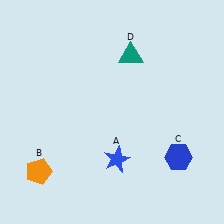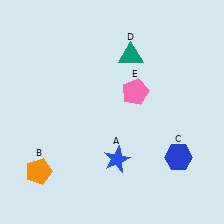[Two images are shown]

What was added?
A pink pentagon (E) was added in Image 2.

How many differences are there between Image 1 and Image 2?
There is 1 difference between the two images.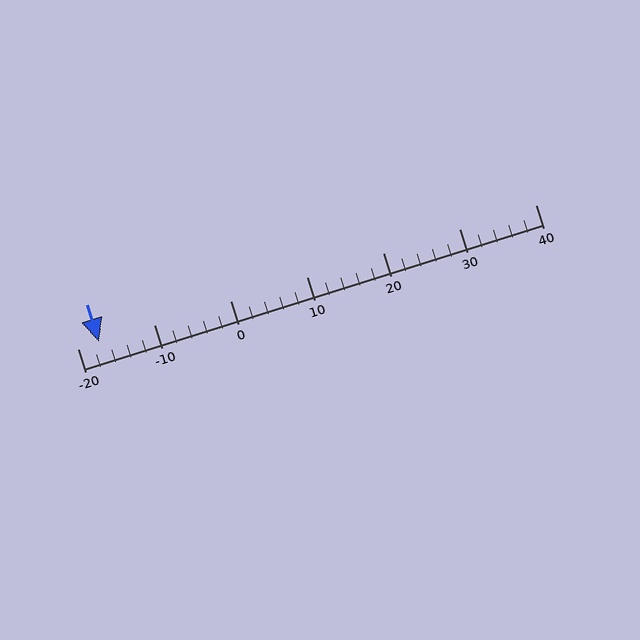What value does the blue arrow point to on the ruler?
The blue arrow points to approximately -17.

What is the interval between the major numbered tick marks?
The major tick marks are spaced 10 units apart.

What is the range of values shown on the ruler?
The ruler shows values from -20 to 40.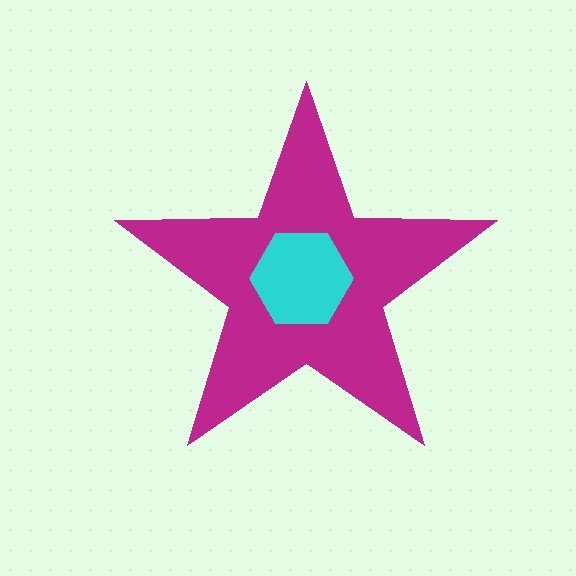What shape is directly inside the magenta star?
The cyan hexagon.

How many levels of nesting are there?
2.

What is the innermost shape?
The cyan hexagon.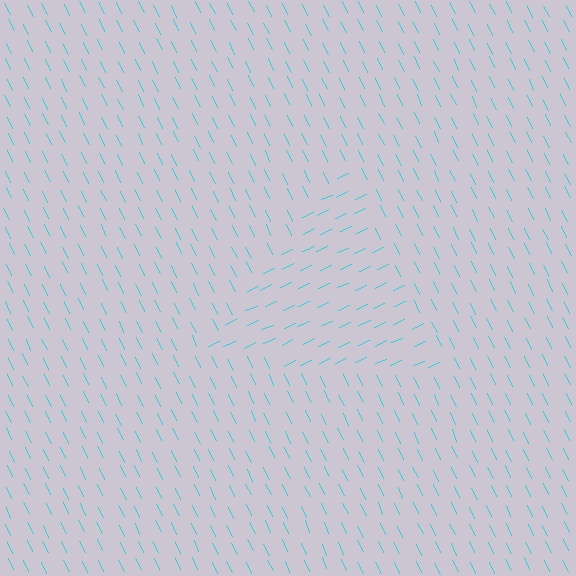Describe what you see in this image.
The image is filled with small cyan line segments. A triangle region in the image has lines oriented differently from the surrounding lines, creating a visible texture boundary.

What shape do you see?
I see a triangle.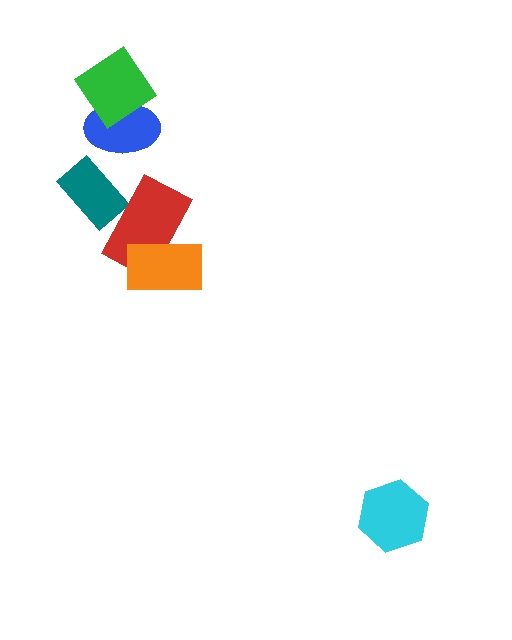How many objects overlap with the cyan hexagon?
0 objects overlap with the cyan hexagon.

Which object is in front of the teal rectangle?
The red rectangle is in front of the teal rectangle.